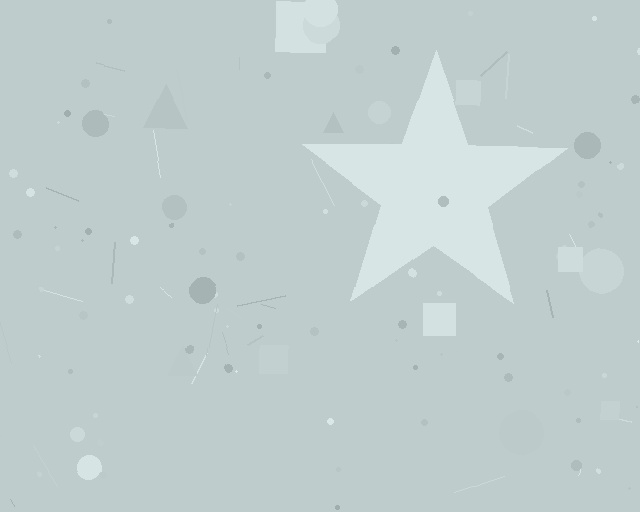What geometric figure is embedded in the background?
A star is embedded in the background.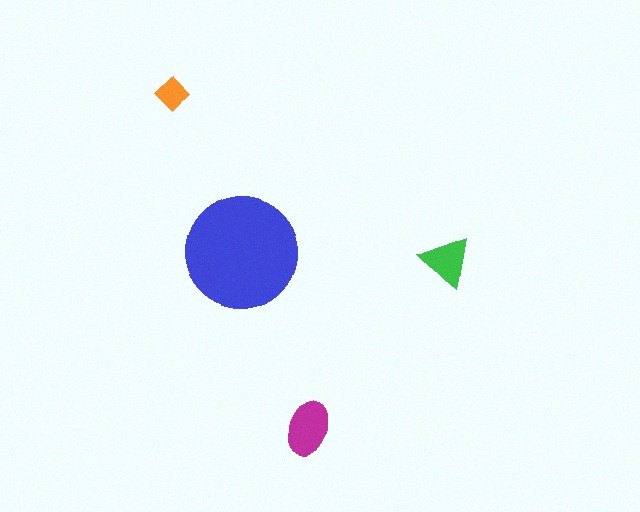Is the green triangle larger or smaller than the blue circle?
Smaller.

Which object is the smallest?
The orange diamond.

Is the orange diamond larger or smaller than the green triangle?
Smaller.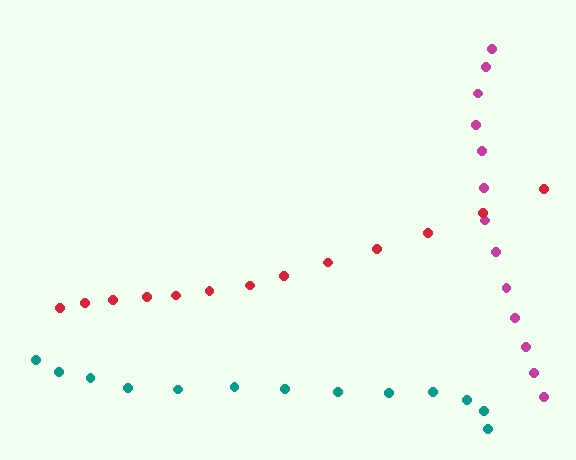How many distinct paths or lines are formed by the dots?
There are 3 distinct paths.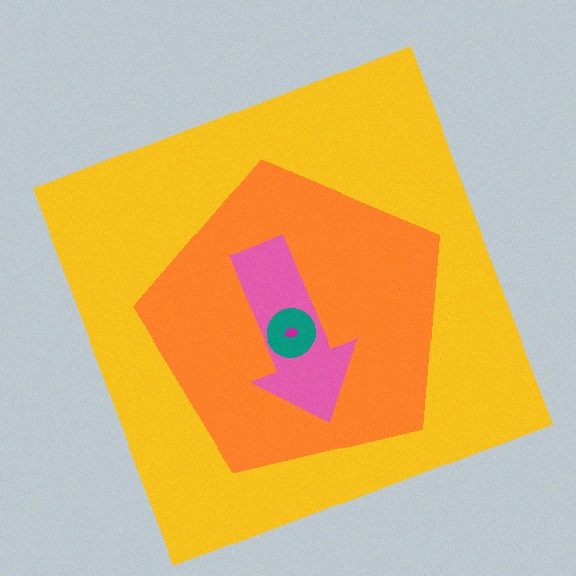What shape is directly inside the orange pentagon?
The pink arrow.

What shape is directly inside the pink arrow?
The teal circle.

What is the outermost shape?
The yellow square.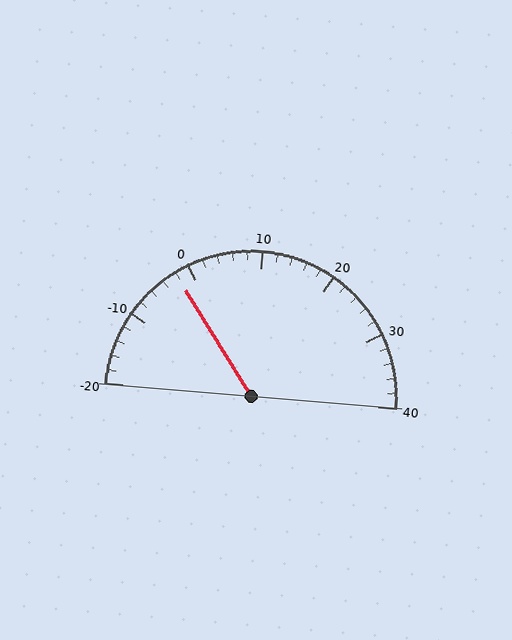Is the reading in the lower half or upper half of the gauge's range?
The reading is in the lower half of the range (-20 to 40).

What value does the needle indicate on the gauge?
The needle indicates approximately -2.